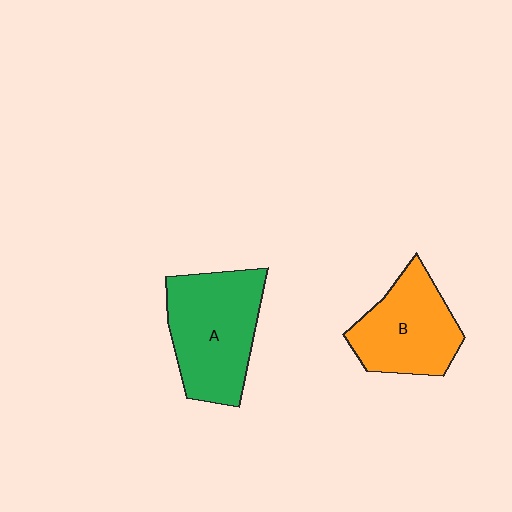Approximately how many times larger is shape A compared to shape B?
Approximately 1.2 times.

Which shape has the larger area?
Shape A (green).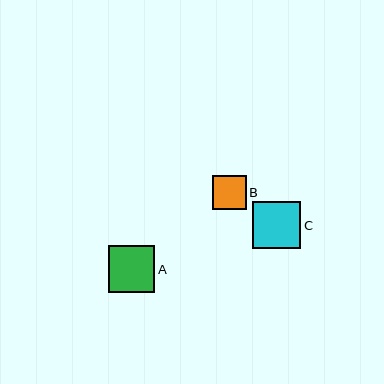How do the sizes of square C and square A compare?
Square C and square A are approximately the same size.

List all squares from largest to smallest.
From largest to smallest: C, A, B.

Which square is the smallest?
Square B is the smallest with a size of approximately 34 pixels.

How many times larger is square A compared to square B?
Square A is approximately 1.4 times the size of square B.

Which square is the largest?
Square C is the largest with a size of approximately 48 pixels.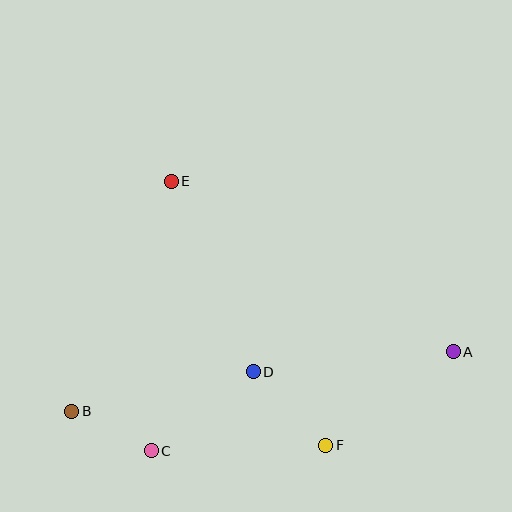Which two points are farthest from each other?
Points A and B are farthest from each other.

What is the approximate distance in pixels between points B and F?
The distance between B and F is approximately 256 pixels.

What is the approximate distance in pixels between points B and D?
The distance between B and D is approximately 186 pixels.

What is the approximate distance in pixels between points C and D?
The distance between C and D is approximately 129 pixels.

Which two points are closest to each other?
Points B and C are closest to each other.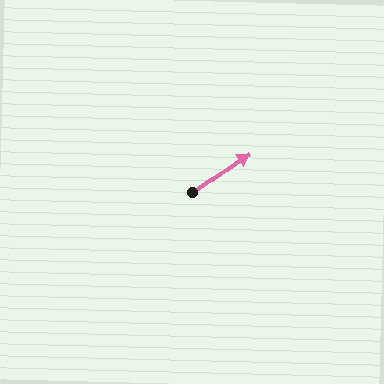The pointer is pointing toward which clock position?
Roughly 2 o'clock.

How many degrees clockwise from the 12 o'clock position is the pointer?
Approximately 55 degrees.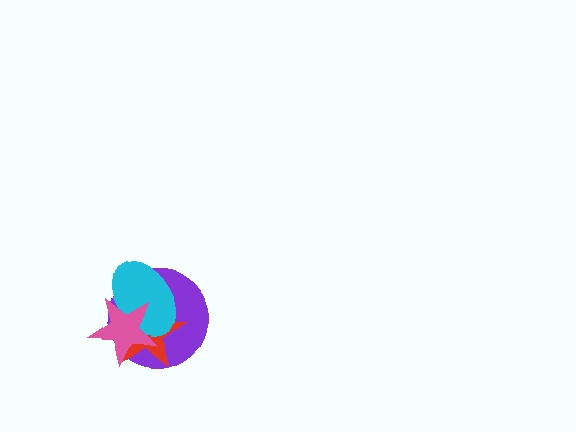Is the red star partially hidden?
Yes, it is partially covered by another shape.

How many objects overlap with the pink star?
3 objects overlap with the pink star.